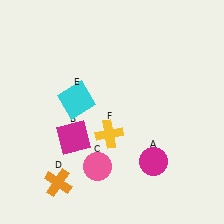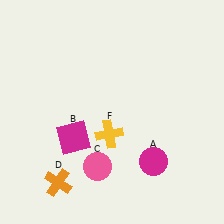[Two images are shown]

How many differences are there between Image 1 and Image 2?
There is 1 difference between the two images.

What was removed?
The cyan square (E) was removed in Image 2.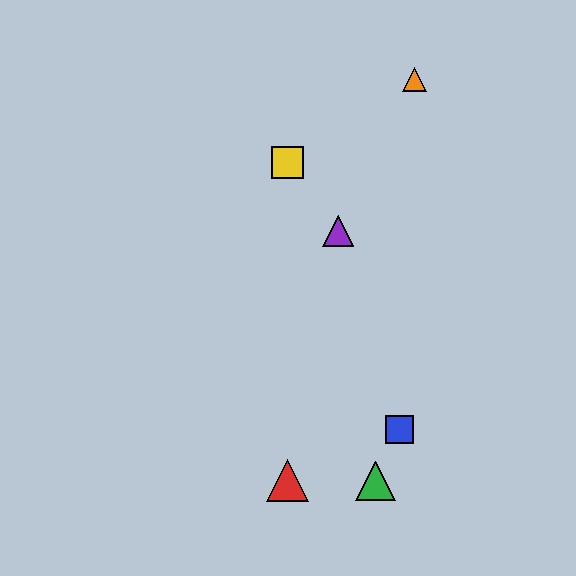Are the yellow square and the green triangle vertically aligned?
No, the yellow square is at x≈288 and the green triangle is at x≈375.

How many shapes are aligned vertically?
2 shapes (the red triangle, the yellow square) are aligned vertically.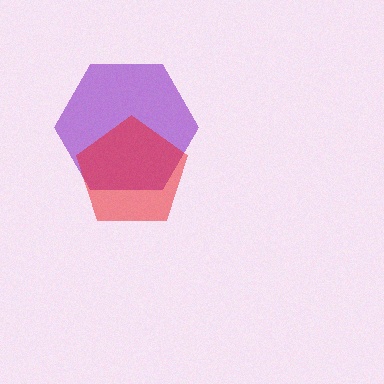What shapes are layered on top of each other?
The layered shapes are: a purple hexagon, a red pentagon.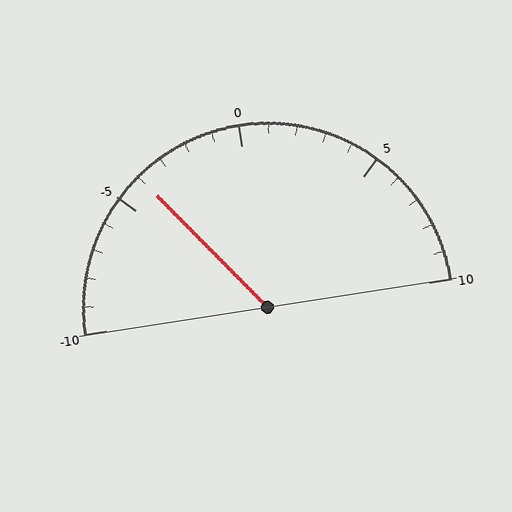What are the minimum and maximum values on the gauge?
The gauge ranges from -10 to 10.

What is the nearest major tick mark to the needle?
The nearest major tick mark is -5.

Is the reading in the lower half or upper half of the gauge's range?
The reading is in the lower half of the range (-10 to 10).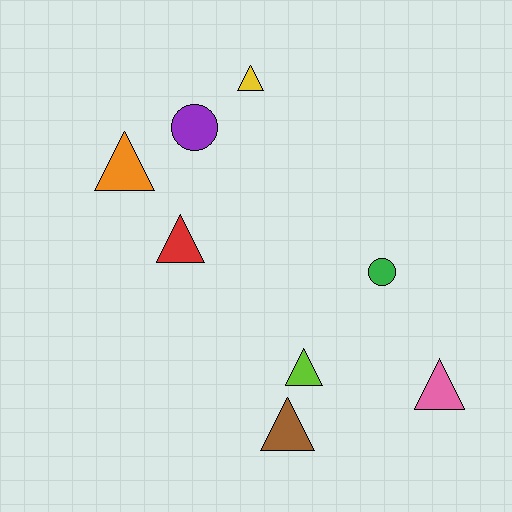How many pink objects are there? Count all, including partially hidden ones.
There is 1 pink object.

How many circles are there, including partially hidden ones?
There are 2 circles.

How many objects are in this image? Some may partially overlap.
There are 8 objects.